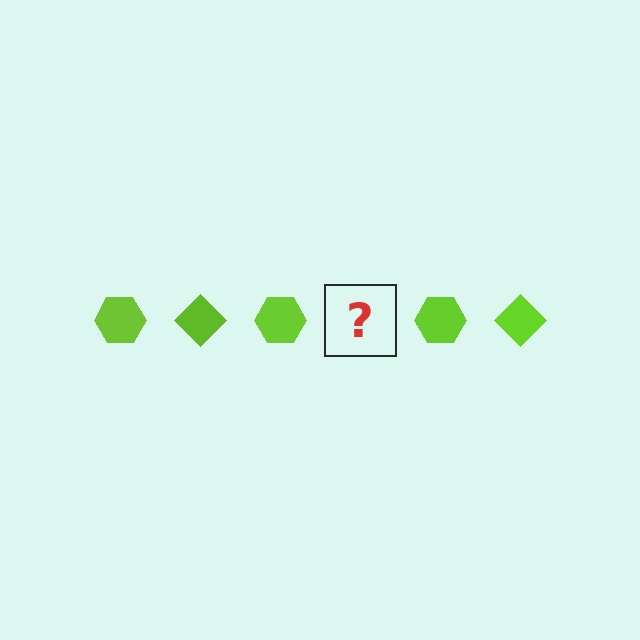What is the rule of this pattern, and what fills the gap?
The rule is that the pattern cycles through hexagon, diamond shapes in lime. The gap should be filled with a lime diamond.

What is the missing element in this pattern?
The missing element is a lime diamond.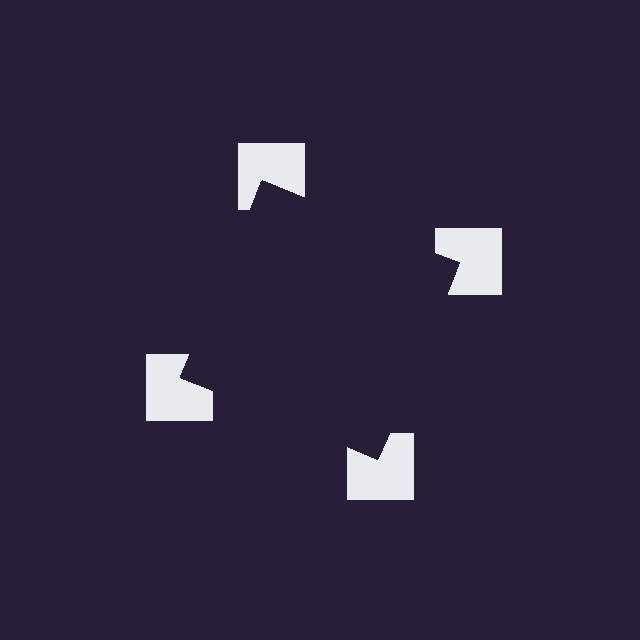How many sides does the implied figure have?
4 sides.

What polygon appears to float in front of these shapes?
An illusory square — its edges are inferred from the aligned wedge cuts in the notched squares, not physically drawn.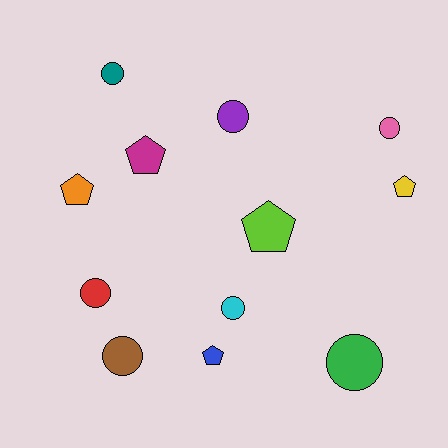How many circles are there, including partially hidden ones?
There are 7 circles.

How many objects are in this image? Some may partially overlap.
There are 12 objects.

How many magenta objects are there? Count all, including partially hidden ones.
There is 1 magenta object.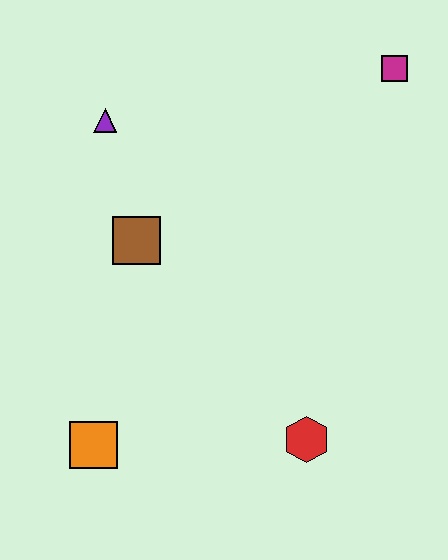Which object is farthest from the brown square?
The magenta square is farthest from the brown square.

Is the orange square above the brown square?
No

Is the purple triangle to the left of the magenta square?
Yes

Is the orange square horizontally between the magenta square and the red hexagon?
No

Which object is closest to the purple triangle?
The brown square is closest to the purple triangle.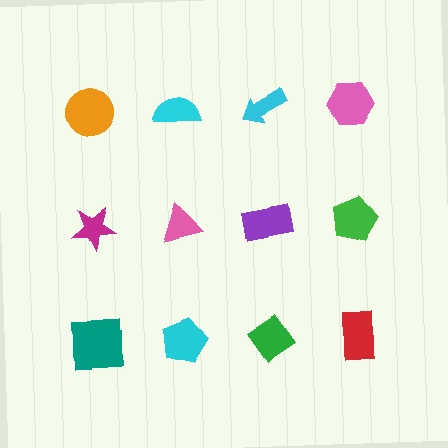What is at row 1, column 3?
A cyan arrow.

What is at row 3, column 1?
A teal square.